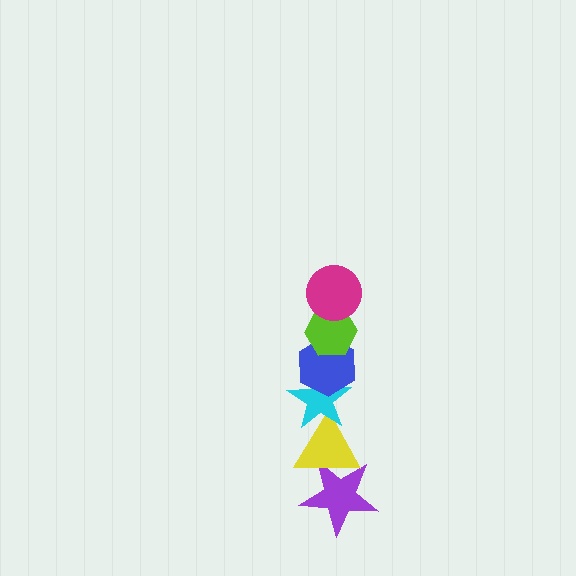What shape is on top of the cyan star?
The blue hexagon is on top of the cyan star.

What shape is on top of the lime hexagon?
The magenta circle is on top of the lime hexagon.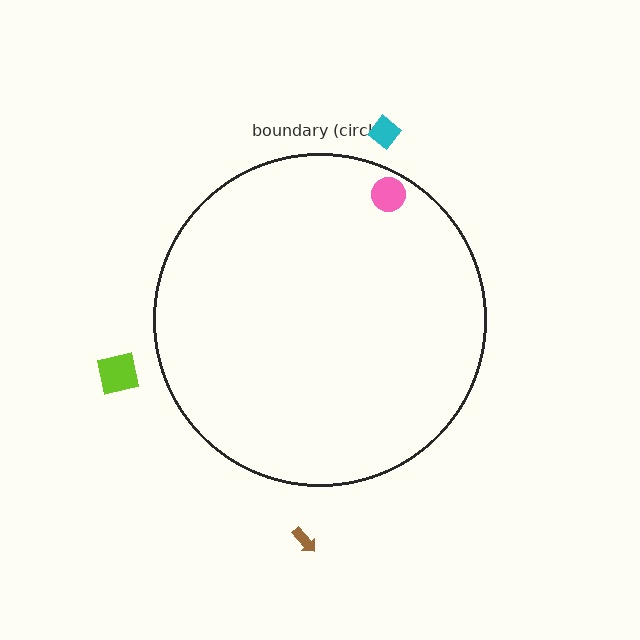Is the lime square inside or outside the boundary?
Outside.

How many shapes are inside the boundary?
1 inside, 3 outside.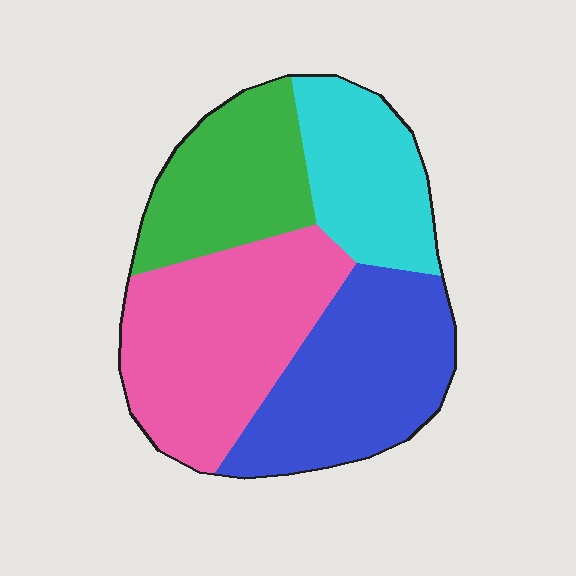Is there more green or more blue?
Blue.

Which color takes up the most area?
Pink, at roughly 35%.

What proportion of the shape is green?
Green takes up about one fifth (1/5) of the shape.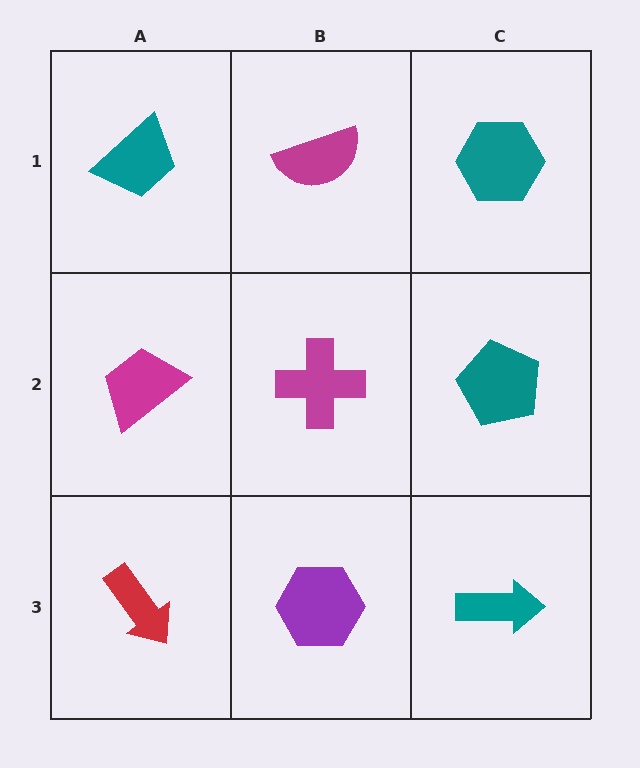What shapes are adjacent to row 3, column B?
A magenta cross (row 2, column B), a red arrow (row 3, column A), a teal arrow (row 3, column C).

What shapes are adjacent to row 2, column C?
A teal hexagon (row 1, column C), a teal arrow (row 3, column C), a magenta cross (row 2, column B).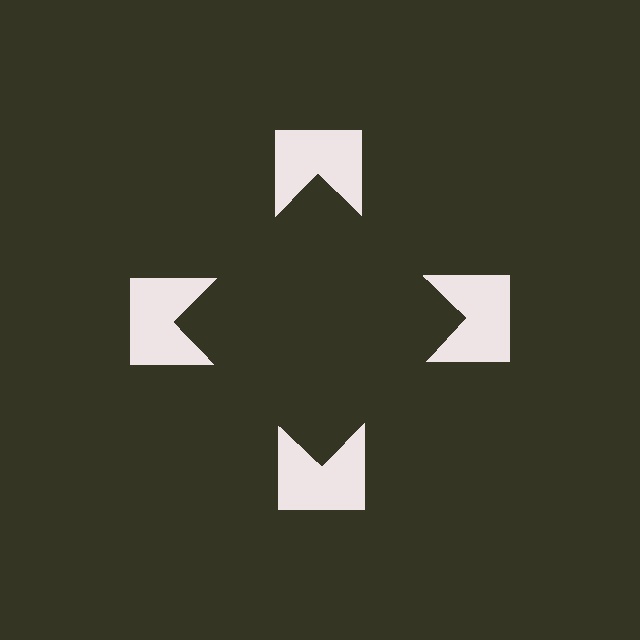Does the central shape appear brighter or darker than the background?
It typically appears slightly darker than the background, even though no actual brightness change is drawn.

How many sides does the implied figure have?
4 sides.